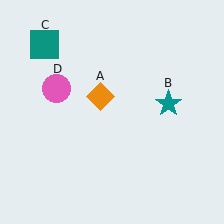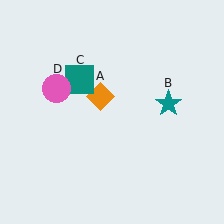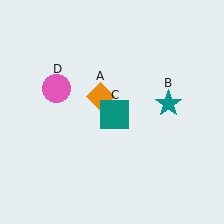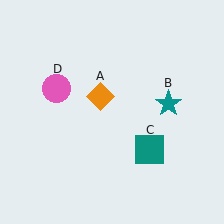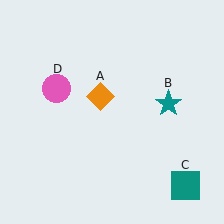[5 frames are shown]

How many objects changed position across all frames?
1 object changed position: teal square (object C).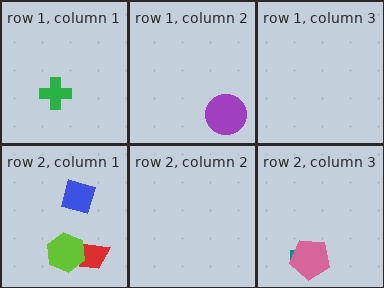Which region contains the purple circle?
The row 1, column 2 region.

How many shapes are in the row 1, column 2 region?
1.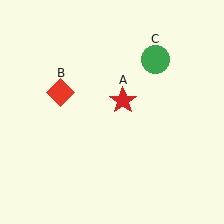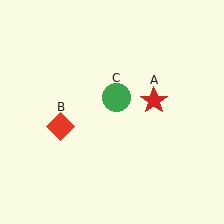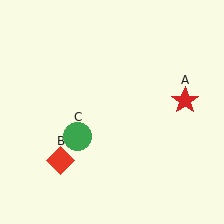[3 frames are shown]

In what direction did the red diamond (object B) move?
The red diamond (object B) moved down.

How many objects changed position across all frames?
3 objects changed position: red star (object A), red diamond (object B), green circle (object C).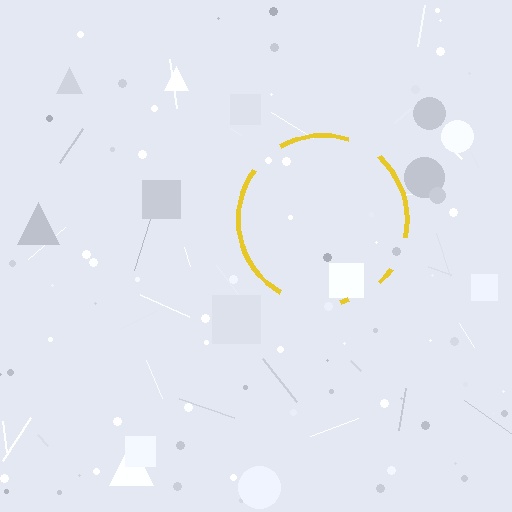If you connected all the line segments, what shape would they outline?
They would outline a circle.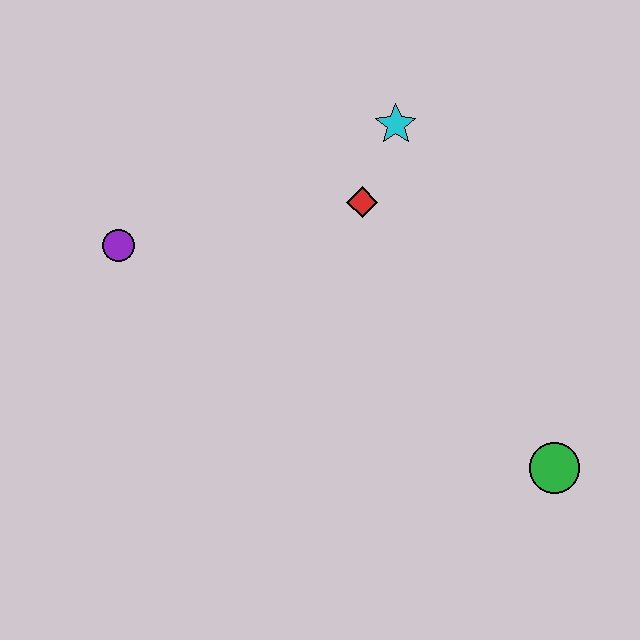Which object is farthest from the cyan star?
The green circle is farthest from the cyan star.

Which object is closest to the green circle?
The red diamond is closest to the green circle.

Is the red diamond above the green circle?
Yes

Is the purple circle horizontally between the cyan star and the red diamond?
No